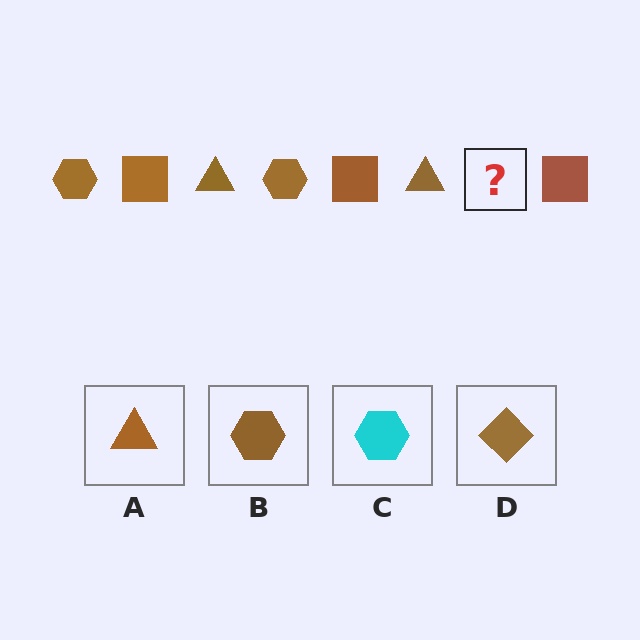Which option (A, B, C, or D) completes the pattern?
B.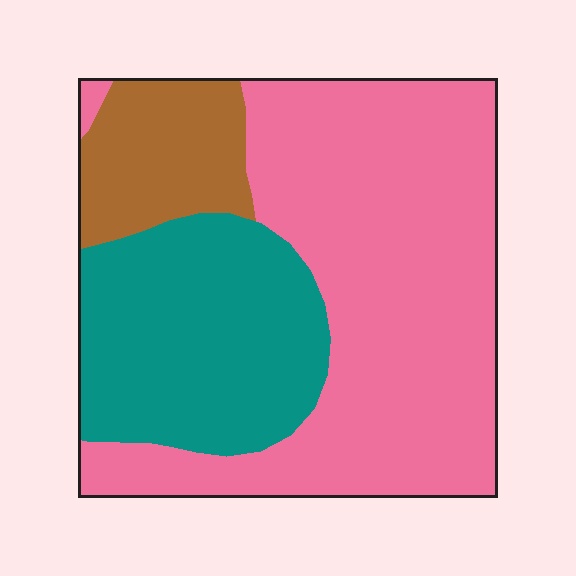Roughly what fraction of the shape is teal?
Teal takes up about one third (1/3) of the shape.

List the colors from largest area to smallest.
From largest to smallest: pink, teal, brown.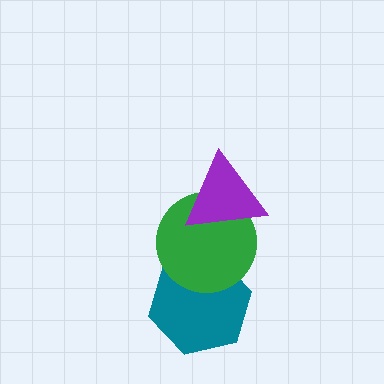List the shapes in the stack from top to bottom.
From top to bottom: the purple triangle, the green circle, the teal hexagon.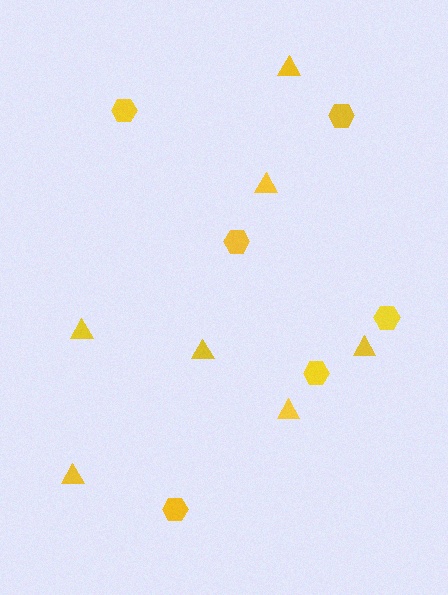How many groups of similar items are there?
There are 2 groups: one group of hexagons (6) and one group of triangles (7).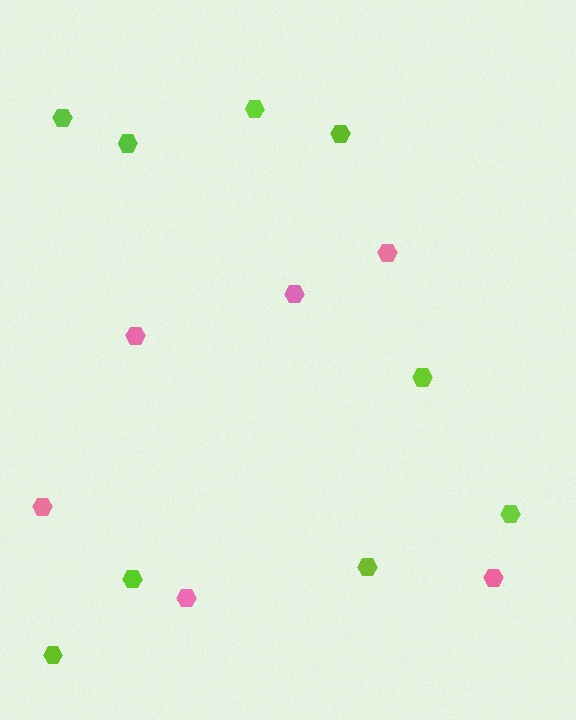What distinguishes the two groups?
There are 2 groups: one group of lime hexagons (9) and one group of pink hexagons (6).